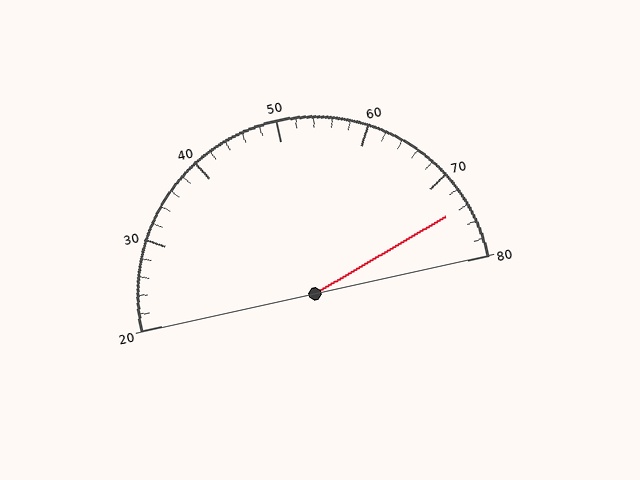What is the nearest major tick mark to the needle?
The nearest major tick mark is 70.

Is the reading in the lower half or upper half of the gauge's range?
The reading is in the upper half of the range (20 to 80).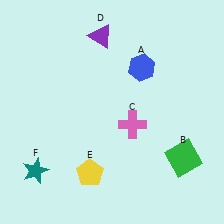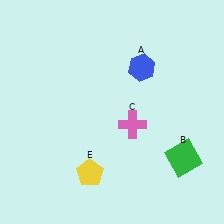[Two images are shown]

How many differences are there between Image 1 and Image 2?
There are 2 differences between the two images.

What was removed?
The teal star (F), the purple triangle (D) were removed in Image 2.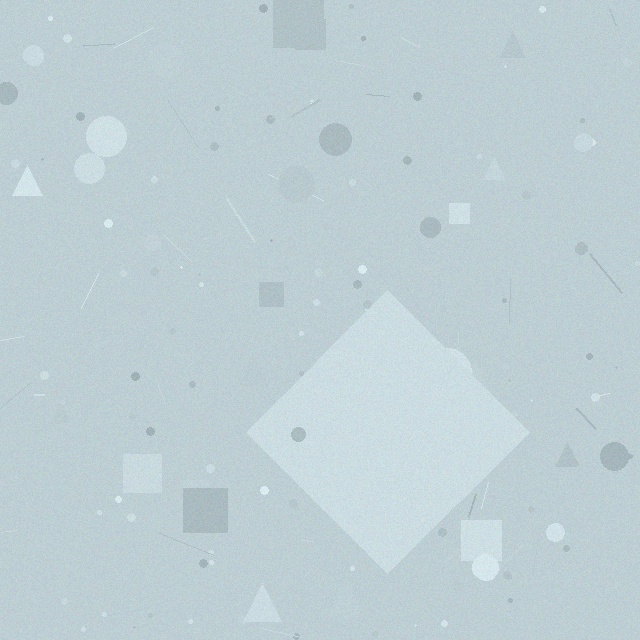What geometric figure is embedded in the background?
A diamond is embedded in the background.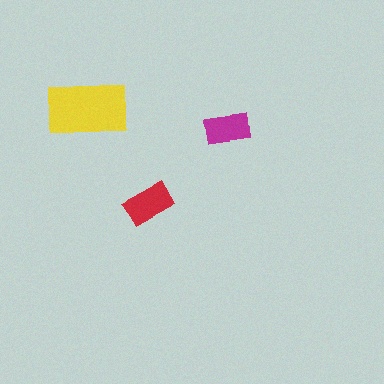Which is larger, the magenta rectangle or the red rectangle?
The red one.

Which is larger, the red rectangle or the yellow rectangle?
The yellow one.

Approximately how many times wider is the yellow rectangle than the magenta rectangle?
About 2 times wider.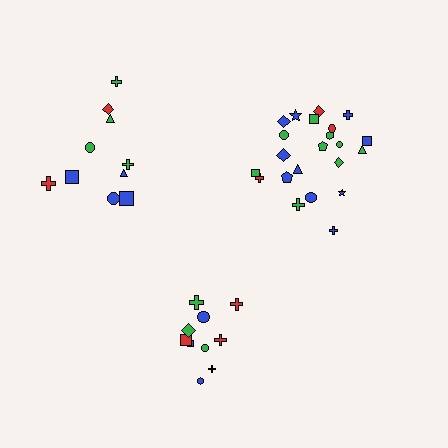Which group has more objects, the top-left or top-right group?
The top-right group.